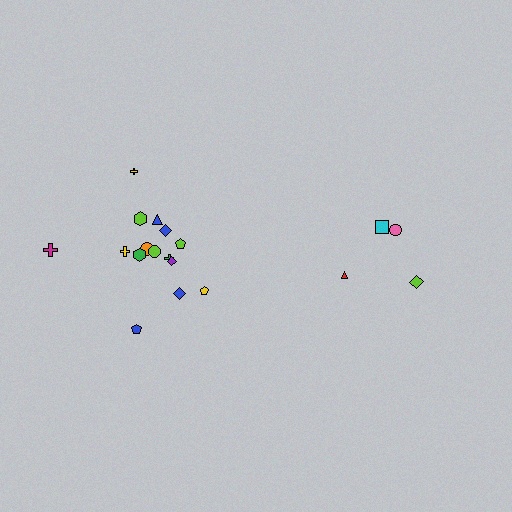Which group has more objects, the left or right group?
The left group.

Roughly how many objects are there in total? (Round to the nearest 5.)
Roughly 20 objects in total.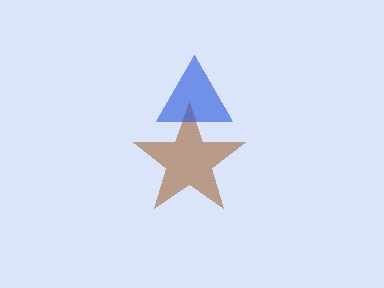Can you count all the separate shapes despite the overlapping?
Yes, there are 2 separate shapes.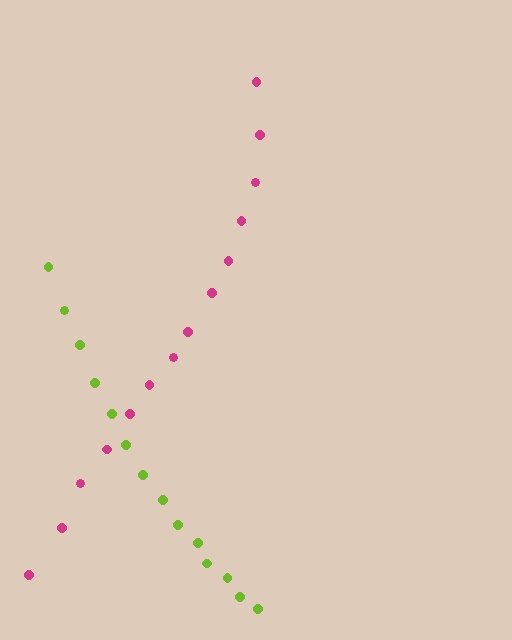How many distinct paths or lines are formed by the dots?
There are 2 distinct paths.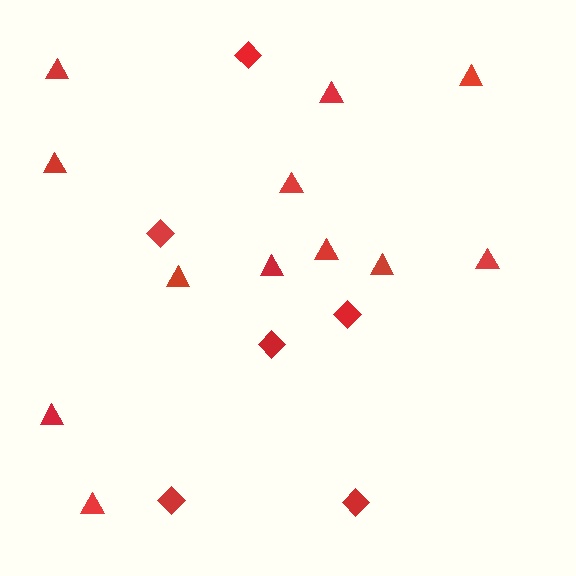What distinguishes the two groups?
There are 2 groups: one group of triangles (12) and one group of diamonds (6).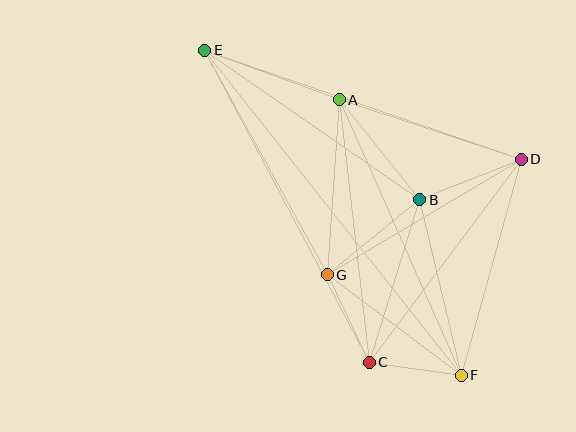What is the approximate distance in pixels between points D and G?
The distance between D and G is approximately 226 pixels.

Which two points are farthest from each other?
Points E and F are farthest from each other.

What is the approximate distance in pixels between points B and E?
The distance between B and E is approximately 262 pixels.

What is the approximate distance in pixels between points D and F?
The distance between D and F is approximately 224 pixels.